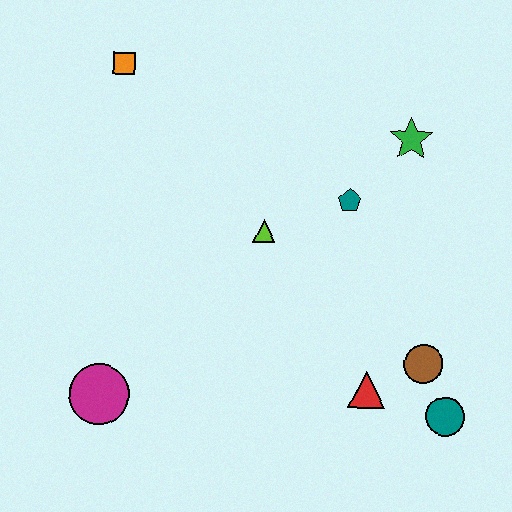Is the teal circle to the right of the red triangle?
Yes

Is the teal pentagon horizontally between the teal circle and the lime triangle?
Yes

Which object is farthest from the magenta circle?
The green star is farthest from the magenta circle.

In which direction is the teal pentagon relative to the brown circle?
The teal pentagon is above the brown circle.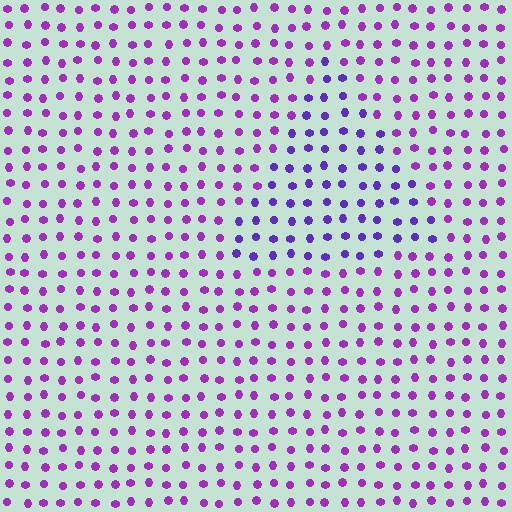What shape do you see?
I see a triangle.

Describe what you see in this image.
The image is filled with small purple elements in a uniform arrangement. A triangle-shaped region is visible where the elements are tinted to a slightly different hue, forming a subtle color boundary.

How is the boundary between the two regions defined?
The boundary is defined purely by a slight shift in hue (about 29 degrees). Spacing, size, and orientation are identical on both sides.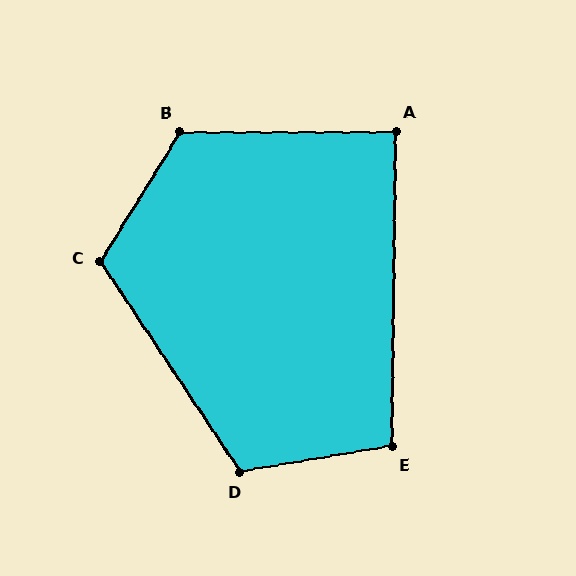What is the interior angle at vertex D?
Approximately 114 degrees (obtuse).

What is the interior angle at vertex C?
Approximately 115 degrees (obtuse).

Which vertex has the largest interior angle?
B, at approximately 122 degrees.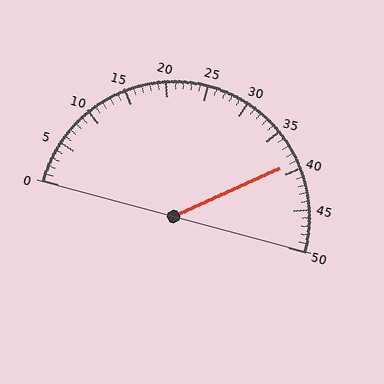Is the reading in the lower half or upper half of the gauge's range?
The reading is in the upper half of the range (0 to 50).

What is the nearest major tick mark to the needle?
The nearest major tick mark is 40.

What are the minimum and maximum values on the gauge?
The gauge ranges from 0 to 50.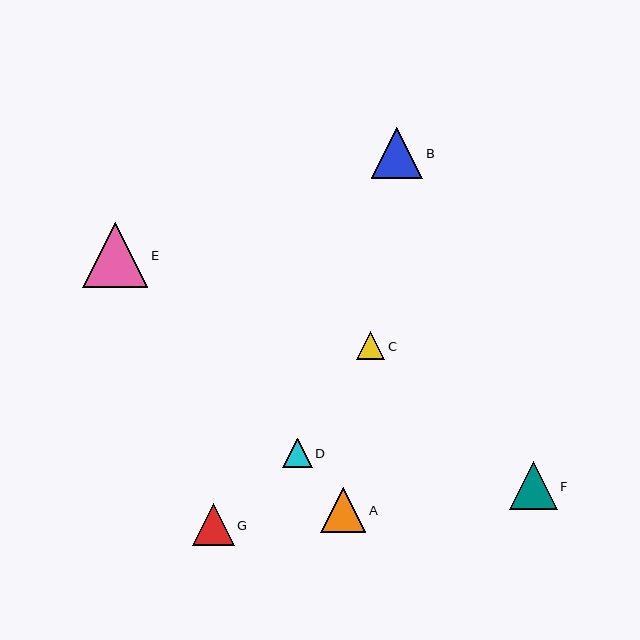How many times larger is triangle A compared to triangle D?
Triangle A is approximately 1.5 times the size of triangle D.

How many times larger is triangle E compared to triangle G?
Triangle E is approximately 1.6 times the size of triangle G.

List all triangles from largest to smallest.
From largest to smallest: E, B, F, A, G, D, C.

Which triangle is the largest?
Triangle E is the largest with a size of approximately 65 pixels.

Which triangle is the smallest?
Triangle C is the smallest with a size of approximately 28 pixels.